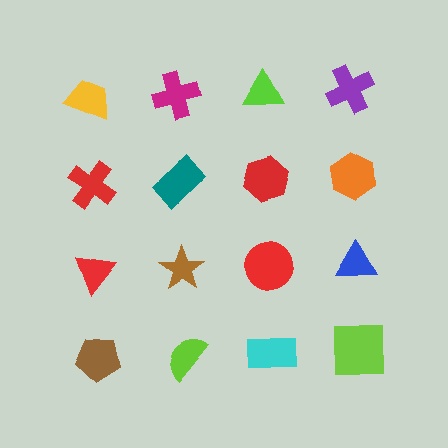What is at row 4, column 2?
A lime semicircle.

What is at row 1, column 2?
A magenta cross.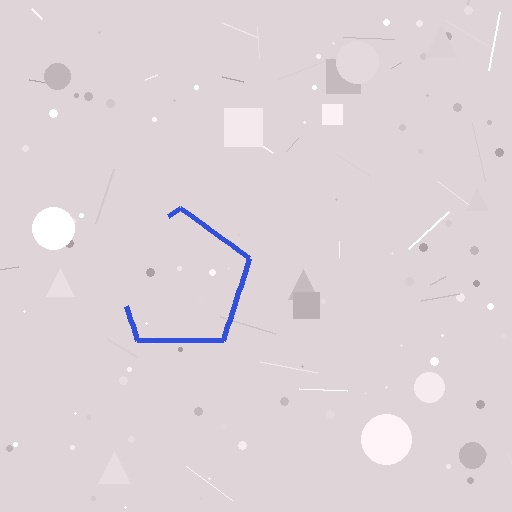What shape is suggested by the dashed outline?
The dashed outline suggests a pentagon.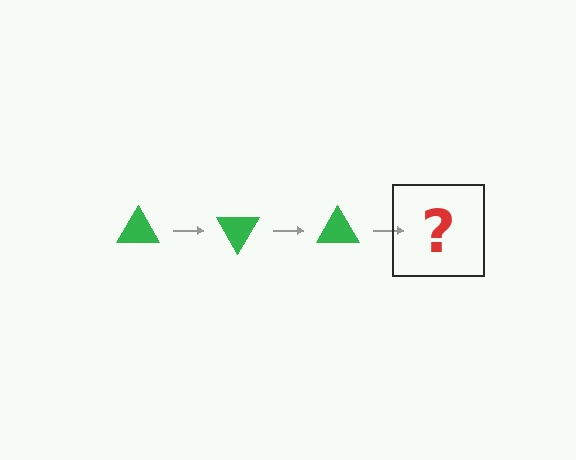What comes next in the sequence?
The next element should be a green triangle rotated 180 degrees.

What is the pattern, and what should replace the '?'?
The pattern is that the triangle rotates 60 degrees each step. The '?' should be a green triangle rotated 180 degrees.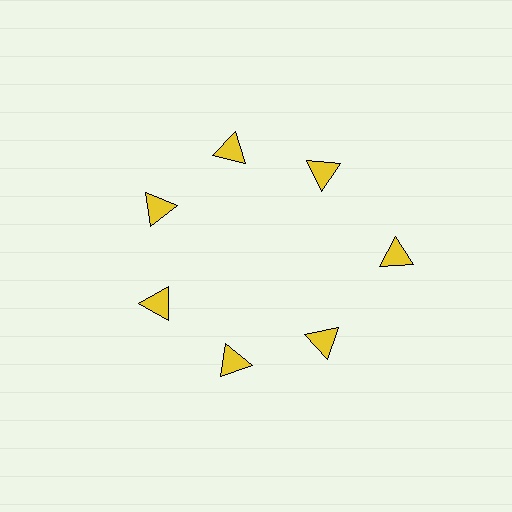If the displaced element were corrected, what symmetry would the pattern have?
It would have 7-fold rotational symmetry — the pattern would map onto itself every 51 degrees.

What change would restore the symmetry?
The symmetry would be restored by moving it inward, back onto the ring so that all 7 triangles sit at equal angles and equal distance from the center.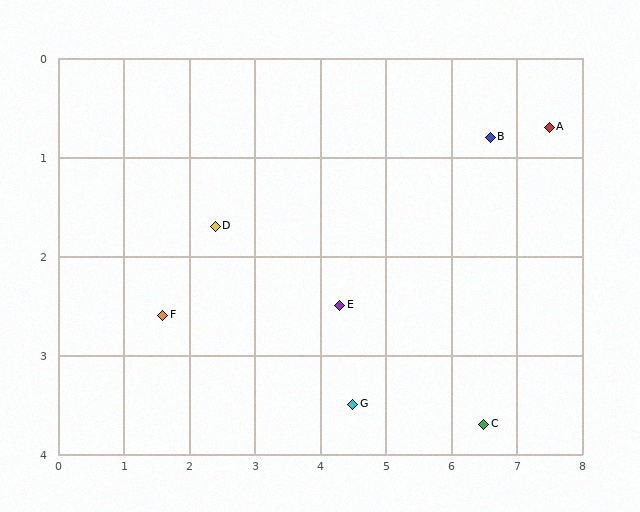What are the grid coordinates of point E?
Point E is at approximately (4.3, 2.5).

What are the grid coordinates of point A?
Point A is at approximately (7.5, 0.7).